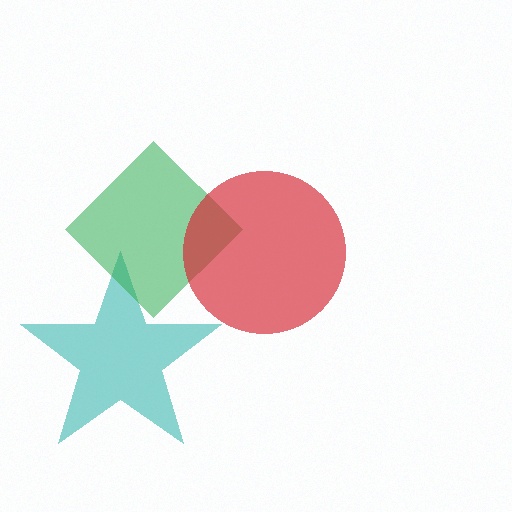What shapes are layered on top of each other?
The layered shapes are: a teal star, a green diamond, a red circle.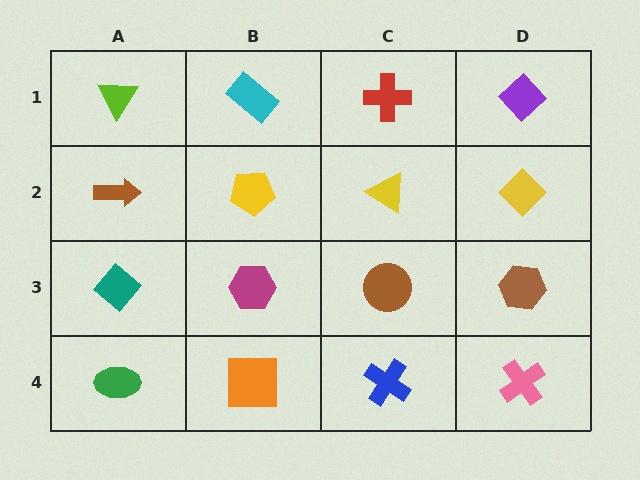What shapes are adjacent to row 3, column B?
A yellow pentagon (row 2, column B), an orange square (row 4, column B), a teal diamond (row 3, column A), a brown circle (row 3, column C).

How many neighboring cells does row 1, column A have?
2.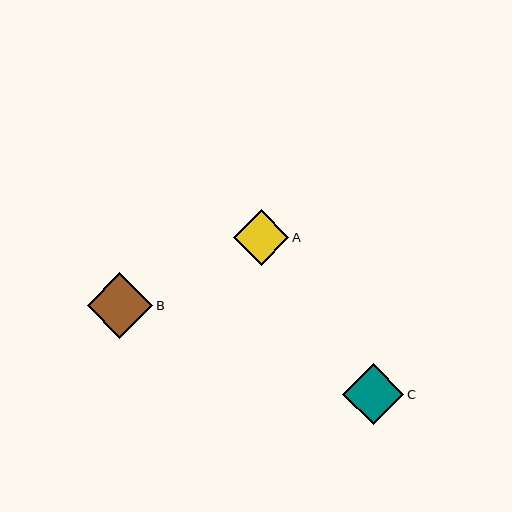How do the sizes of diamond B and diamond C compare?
Diamond B and diamond C are approximately the same size.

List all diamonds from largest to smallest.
From largest to smallest: B, C, A.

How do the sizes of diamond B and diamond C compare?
Diamond B and diamond C are approximately the same size.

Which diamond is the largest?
Diamond B is the largest with a size of approximately 65 pixels.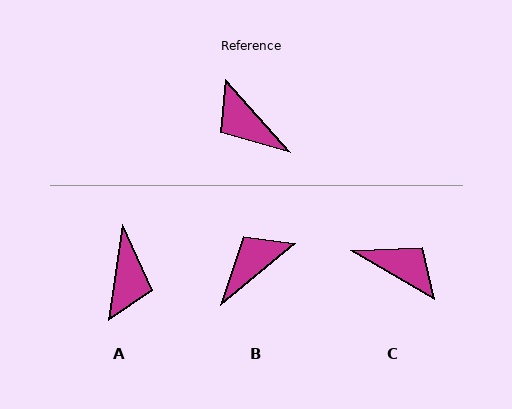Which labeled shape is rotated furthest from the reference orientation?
C, about 162 degrees away.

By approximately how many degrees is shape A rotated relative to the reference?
Approximately 130 degrees counter-clockwise.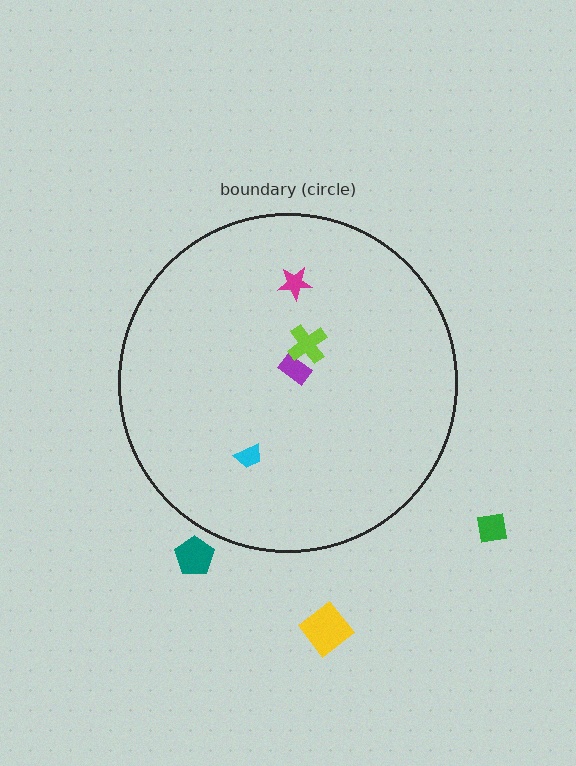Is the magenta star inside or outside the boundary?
Inside.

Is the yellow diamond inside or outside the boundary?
Outside.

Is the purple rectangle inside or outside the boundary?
Inside.